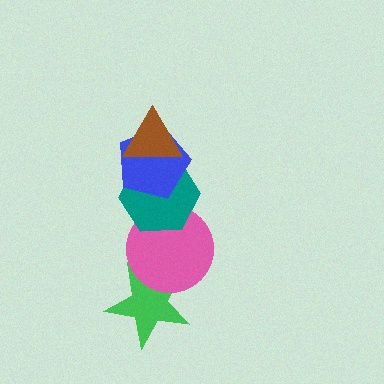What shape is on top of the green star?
The pink circle is on top of the green star.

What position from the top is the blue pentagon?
The blue pentagon is 2nd from the top.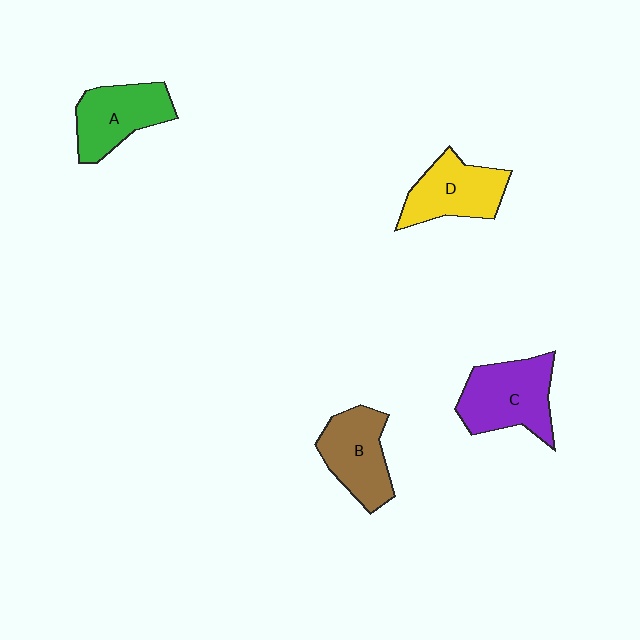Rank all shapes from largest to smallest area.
From largest to smallest: C (purple), D (yellow), B (brown), A (green).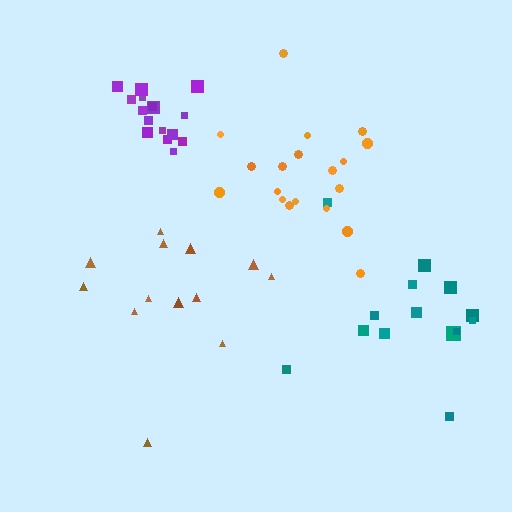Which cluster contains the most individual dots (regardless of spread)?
Orange (19).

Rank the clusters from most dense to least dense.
purple, orange, brown, teal.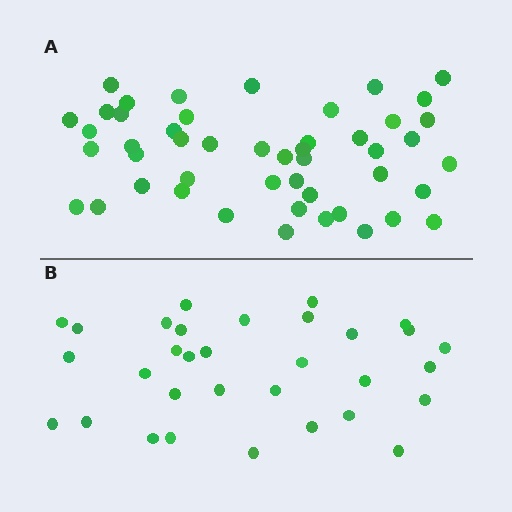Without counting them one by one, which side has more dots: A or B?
Region A (the top region) has more dots.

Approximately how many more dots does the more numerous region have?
Region A has approximately 15 more dots than region B.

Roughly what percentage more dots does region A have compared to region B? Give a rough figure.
About 50% more.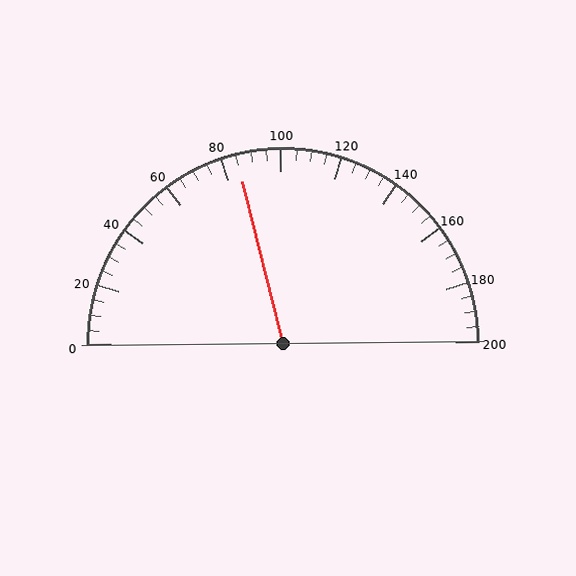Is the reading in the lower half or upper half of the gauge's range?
The reading is in the lower half of the range (0 to 200).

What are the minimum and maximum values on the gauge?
The gauge ranges from 0 to 200.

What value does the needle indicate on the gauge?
The needle indicates approximately 85.